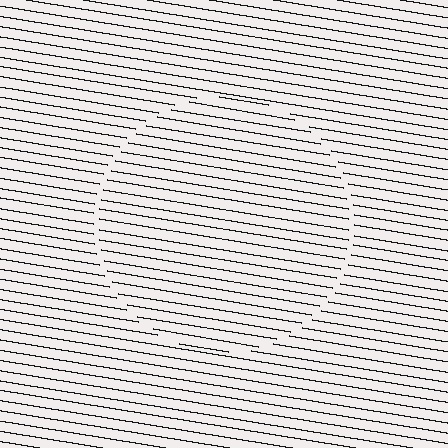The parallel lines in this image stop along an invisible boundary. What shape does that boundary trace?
An illusory circle. The interior of the shape contains the same grating, shifted by half a period — the contour is defined by the phase discontinuity where line-ends from the inner and outer gratings abut.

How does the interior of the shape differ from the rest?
The interior of the shape contains the same grating, shifted by half a period — the contour is defined by the phase discontinuity where line-ends from the inner and outer gratings abut.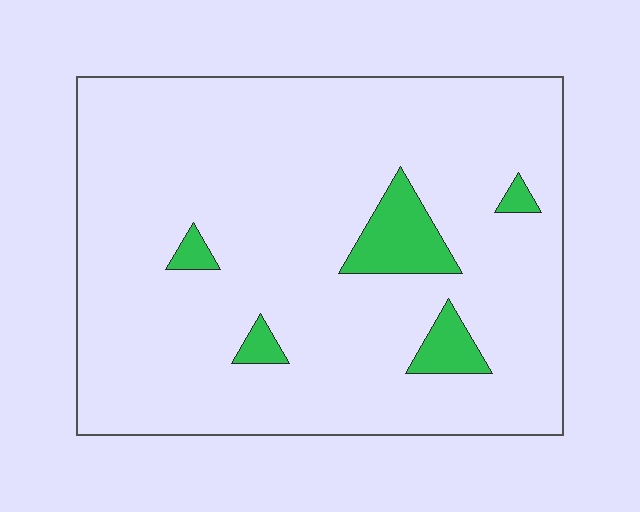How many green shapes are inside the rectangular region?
5.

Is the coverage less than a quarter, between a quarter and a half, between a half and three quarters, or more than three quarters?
Less than a quarter.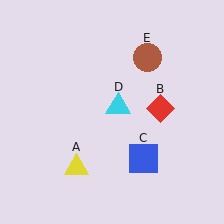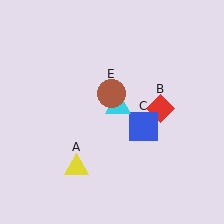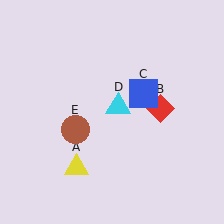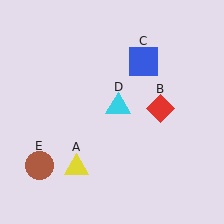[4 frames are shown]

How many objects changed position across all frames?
2 objects changed position: blue square (object C), brown circle (object E).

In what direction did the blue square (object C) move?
The blue square (object C) moved up.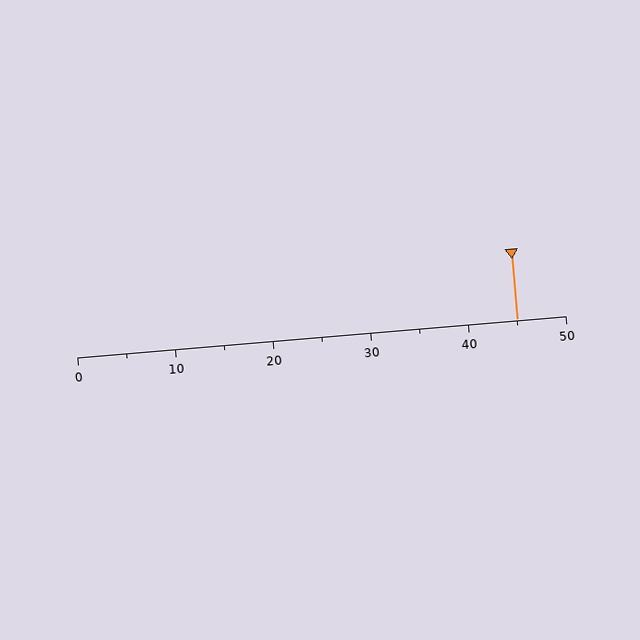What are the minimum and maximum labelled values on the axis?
The axis runs from 0 to 50.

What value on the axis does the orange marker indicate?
The marker indicates approximately 45.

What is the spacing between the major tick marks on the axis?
The major ticks are spaced 10 apart.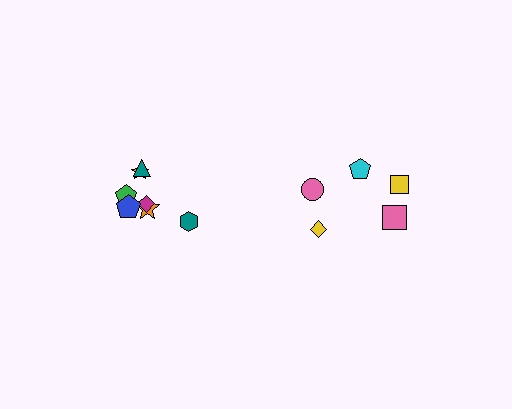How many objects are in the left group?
There are 7 objects.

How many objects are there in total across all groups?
There are 12 objects.